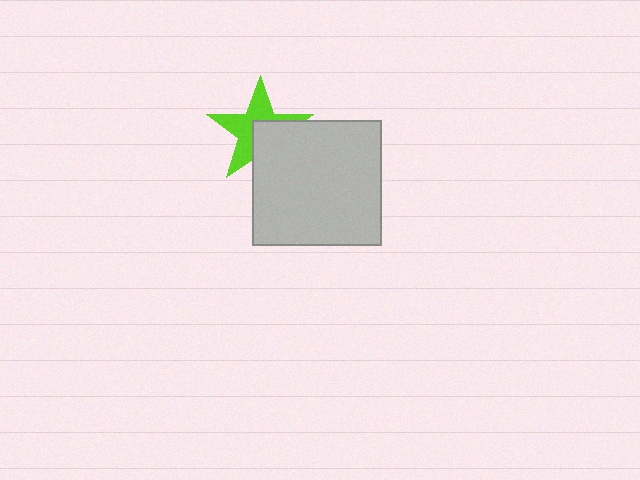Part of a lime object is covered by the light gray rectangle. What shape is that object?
It is a star.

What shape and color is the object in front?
The object in front is a light gray rectangle.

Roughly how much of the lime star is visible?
About half of it is visible (roughly 57%).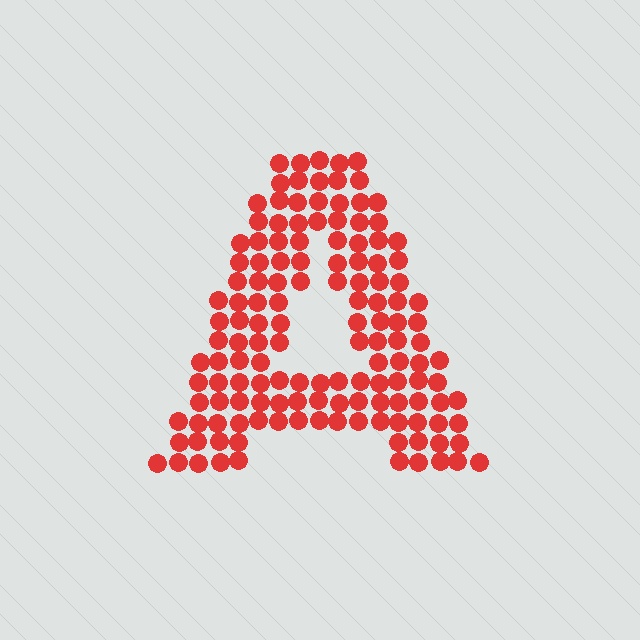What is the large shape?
The large shape is the letter A.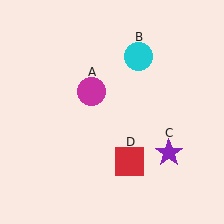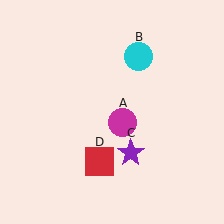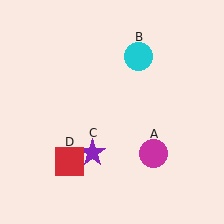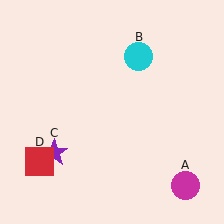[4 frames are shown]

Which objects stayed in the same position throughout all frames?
Cyan circle (object B) remained stationary.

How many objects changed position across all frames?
3 objects changed position: magenta circle (object A), purple star (object C), red square (object D).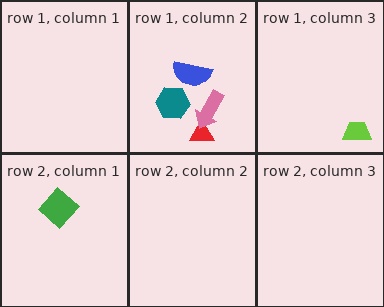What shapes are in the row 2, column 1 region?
The green diamond.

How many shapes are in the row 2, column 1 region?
1.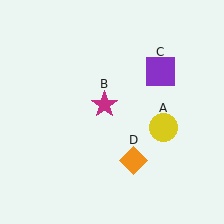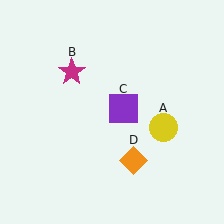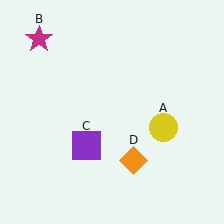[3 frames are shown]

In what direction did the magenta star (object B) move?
The magenta star (object B) moved up and to the left.